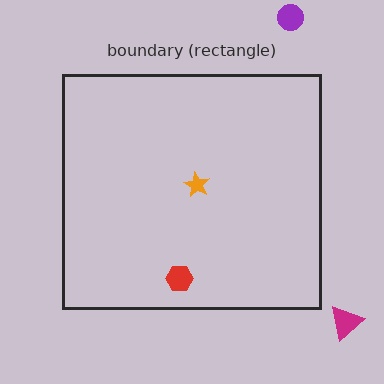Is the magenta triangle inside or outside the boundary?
Outside.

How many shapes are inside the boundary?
2 inside, 2 outside.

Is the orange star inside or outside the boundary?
Inside.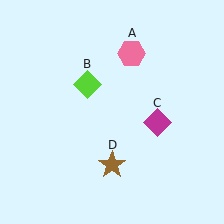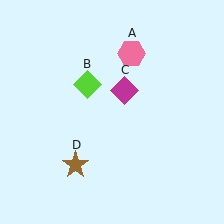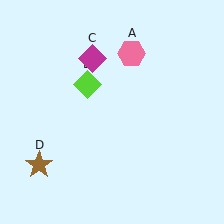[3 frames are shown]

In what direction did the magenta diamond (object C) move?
The magenta diamond (object C) moved up and to the left.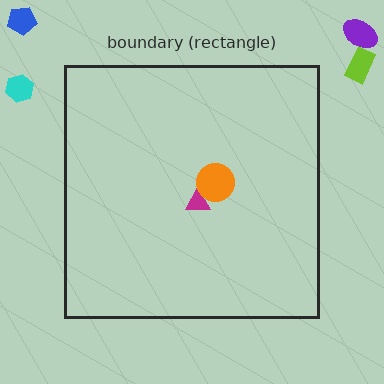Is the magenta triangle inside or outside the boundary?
Inside.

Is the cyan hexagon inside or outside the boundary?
Outside.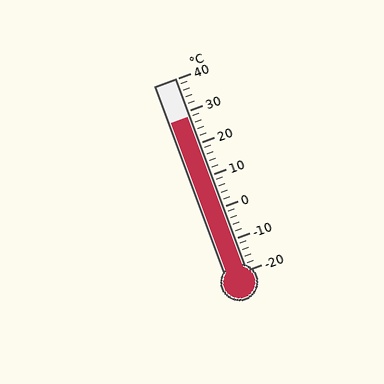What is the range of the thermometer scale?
The thermometer scale ranges from -20°C to 40°C.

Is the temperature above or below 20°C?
The temperature is above 20°C.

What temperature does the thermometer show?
The thermometer shows approximately 28°C.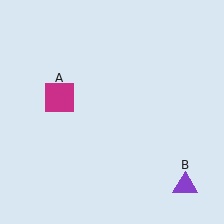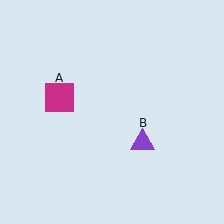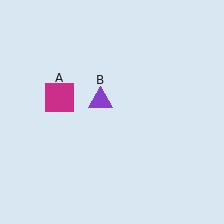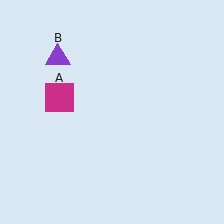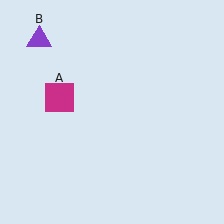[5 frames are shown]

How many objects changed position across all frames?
1 object changed position: purple triangle (object B).